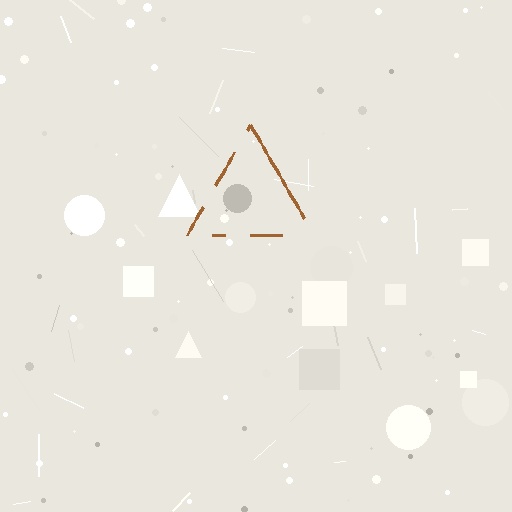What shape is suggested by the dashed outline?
The dashed outline suggests a triangle.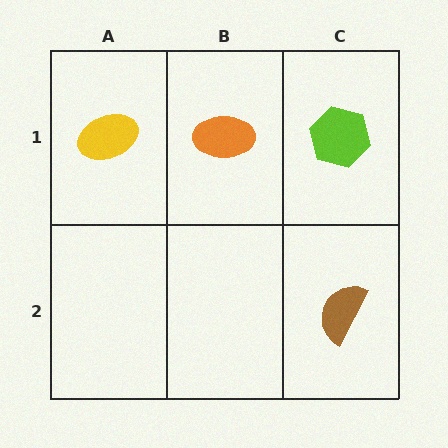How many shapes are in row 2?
1 shape.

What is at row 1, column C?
A lime hexagon.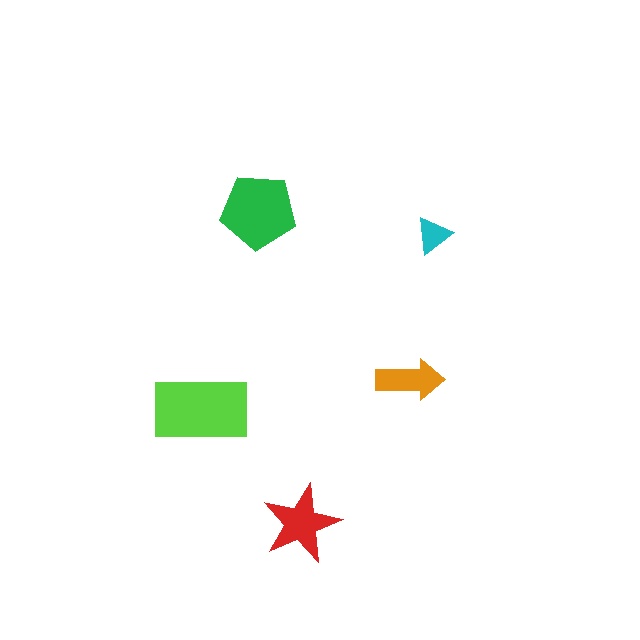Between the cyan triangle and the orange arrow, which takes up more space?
The orange arrow.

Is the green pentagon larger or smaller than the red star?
Larger.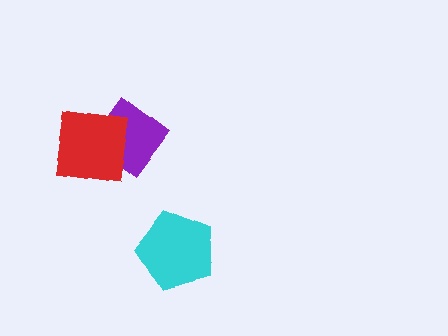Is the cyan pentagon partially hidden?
No, no other shape covers it.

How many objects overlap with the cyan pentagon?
0 objects overlap with the cyan pentagon.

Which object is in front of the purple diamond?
The red square is in front of the purple diamond.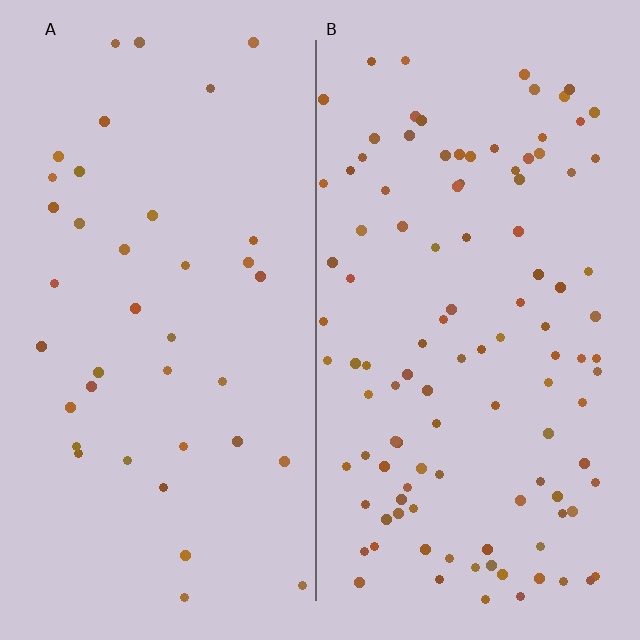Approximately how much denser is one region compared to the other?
Approximately 2.9× — region B over region A.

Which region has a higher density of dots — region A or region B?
B (the right).